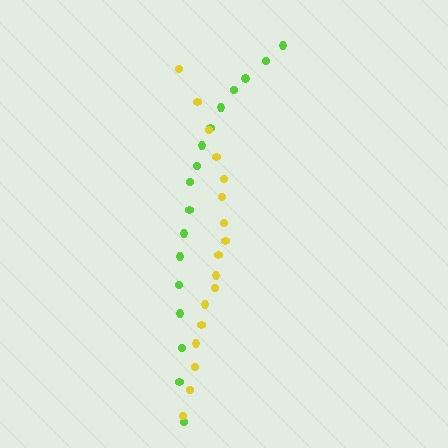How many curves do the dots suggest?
There are 2 distinct paths.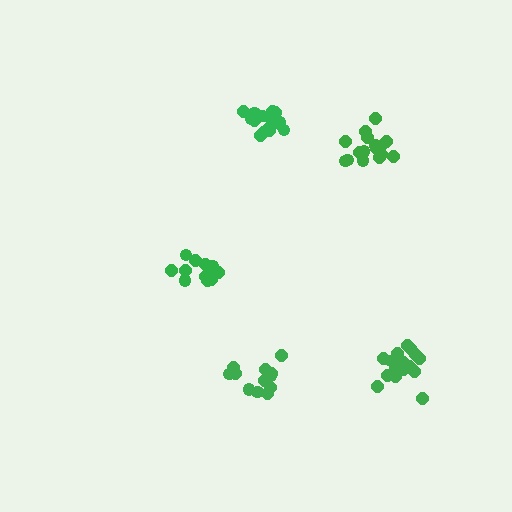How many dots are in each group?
Group 1: 13 dots, Group 2: 16 dots, Group 3: 13 dots, Group 4: 17 dots, Group 5: 17 dots (76 total).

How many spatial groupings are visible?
There are 5 spatial groupings.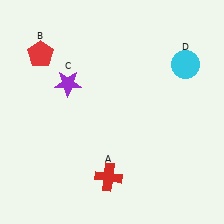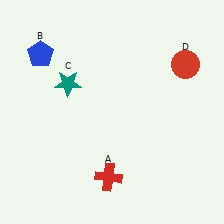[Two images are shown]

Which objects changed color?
B changed from red to blue. C changed from purple to teal. D changed from cyan to red.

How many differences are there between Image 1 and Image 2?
There are 3 differences between the two images.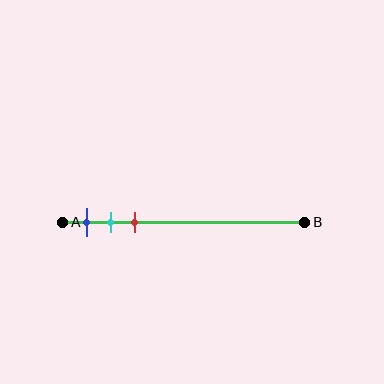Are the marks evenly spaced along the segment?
Yes, the marks are approximately evenly spaced.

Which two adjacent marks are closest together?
The cyan and red marks are the closest adjacent pair.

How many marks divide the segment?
There are 3 marks dividing the segment.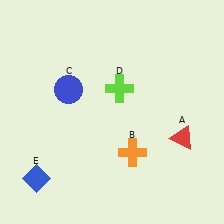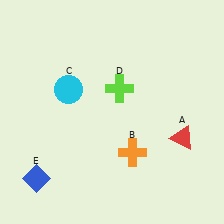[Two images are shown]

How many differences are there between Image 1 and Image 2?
There is 1 difference between the two images.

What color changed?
The circle (C) changed from blue in Image 1 to cyan in Image 2.